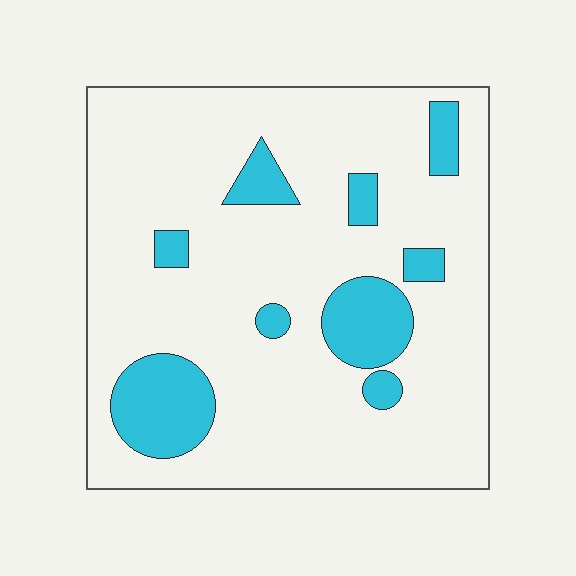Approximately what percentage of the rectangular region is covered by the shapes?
Approximately 15%.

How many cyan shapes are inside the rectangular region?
9.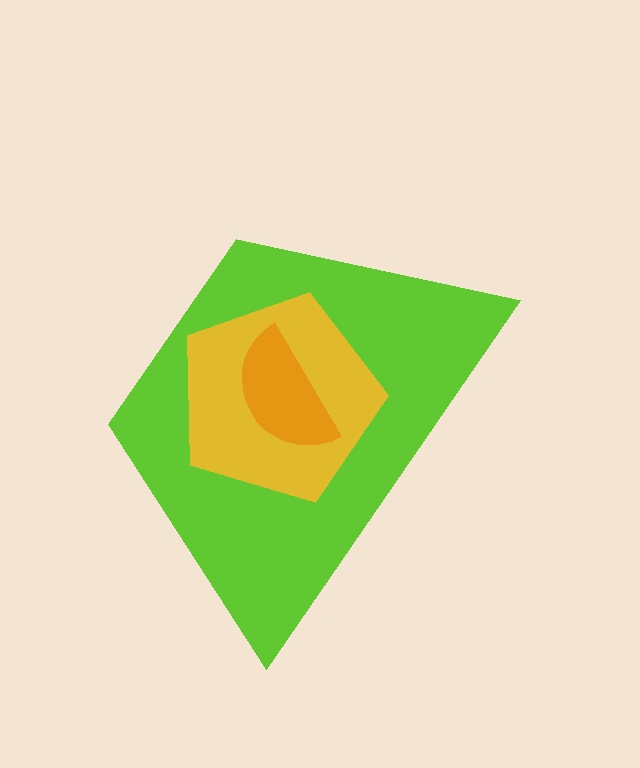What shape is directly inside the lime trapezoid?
The yellow pentagon.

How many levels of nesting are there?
3.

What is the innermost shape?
The orange semicircle.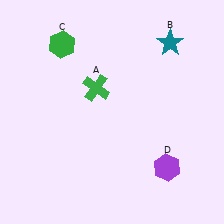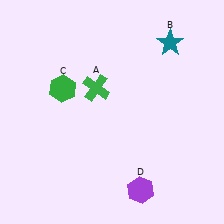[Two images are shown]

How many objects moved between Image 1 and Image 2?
2 objects moved between the two images.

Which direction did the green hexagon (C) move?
The green hexagon (C) moved down.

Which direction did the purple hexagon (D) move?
The purple hexagon (D) moved left.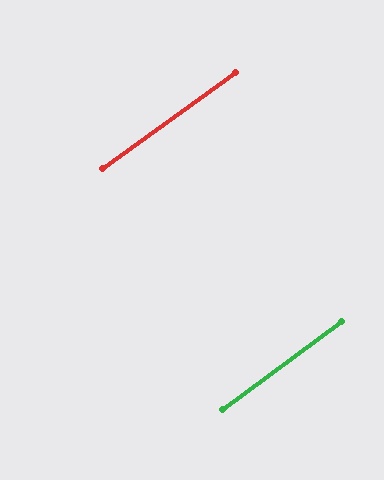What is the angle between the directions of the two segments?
Approximately 1 degree.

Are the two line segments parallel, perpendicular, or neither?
Parallel — their directions differ by only 0.8°.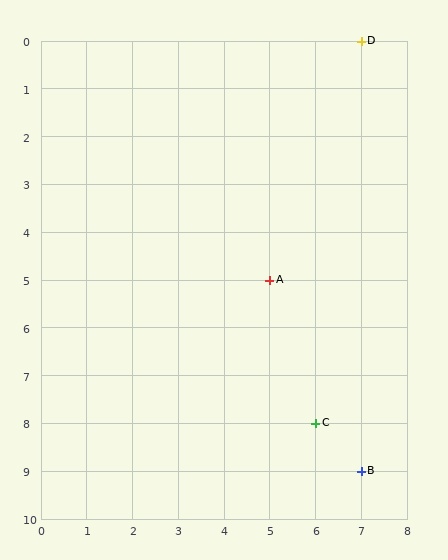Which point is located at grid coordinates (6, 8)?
Point C is at (6, 8).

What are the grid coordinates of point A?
Point A is at grid coordinates (5, 5).